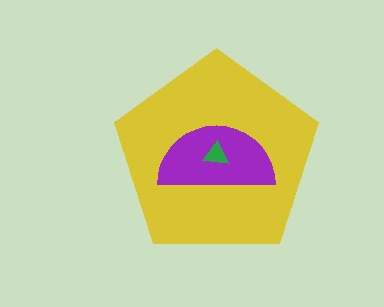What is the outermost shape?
The yellow pentagon.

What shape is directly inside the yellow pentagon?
The purple semicircle.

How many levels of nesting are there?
3.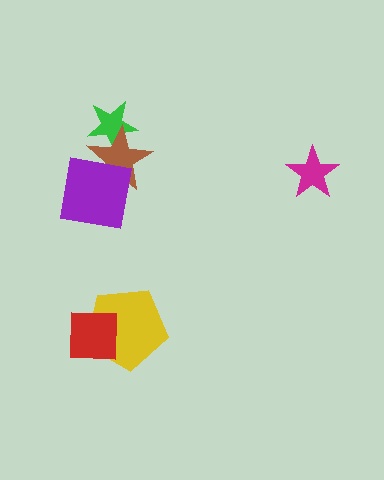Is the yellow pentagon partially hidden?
Yes, it is partially covered by another shape.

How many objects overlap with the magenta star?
0 objects overlap with the magenta star.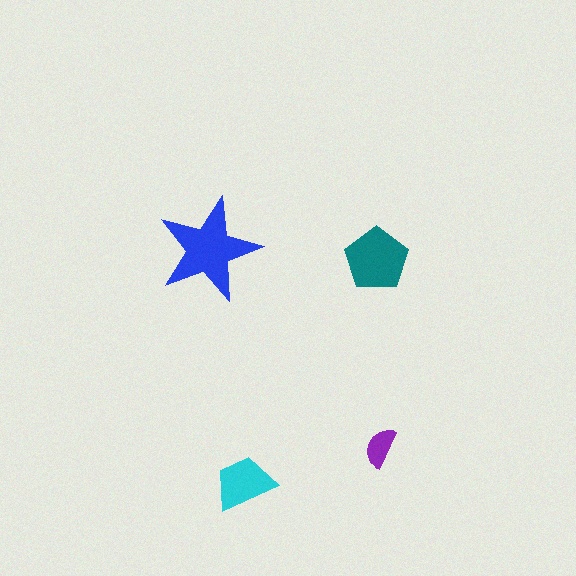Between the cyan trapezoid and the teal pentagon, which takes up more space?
The teal pentagon.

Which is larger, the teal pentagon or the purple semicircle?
The teal pentagon.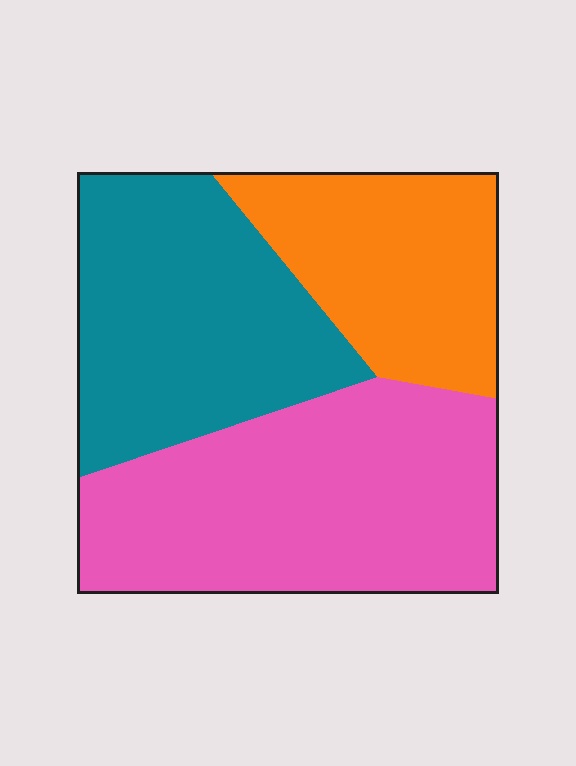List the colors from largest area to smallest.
From largest to smallest: pink, teal, orange.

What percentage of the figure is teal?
Teal takes up between a third and a half of the figure.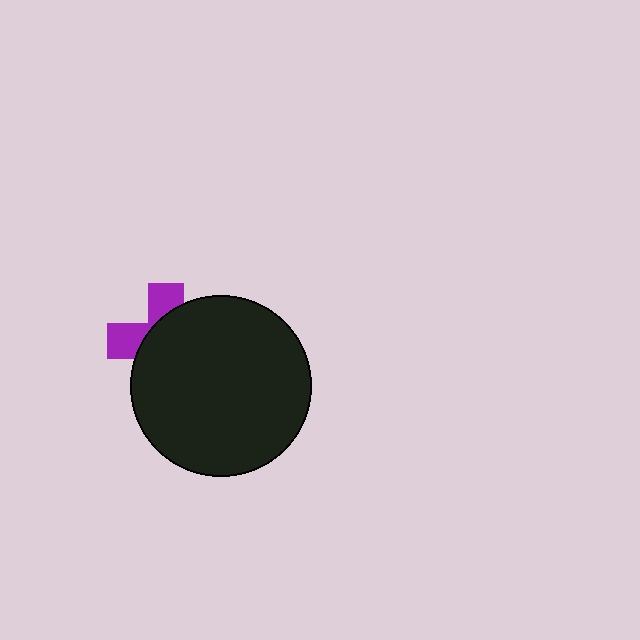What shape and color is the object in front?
The object in front is a black circle.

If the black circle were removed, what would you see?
You would see the complete purple cross.